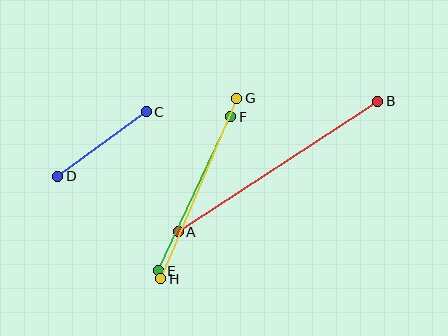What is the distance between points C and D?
The distance is approximately 109 pixels.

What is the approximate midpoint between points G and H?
The midpoint is at approximately (199, 188) pixels.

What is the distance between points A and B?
The distance is approximately 239 pixels.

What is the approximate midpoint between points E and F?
The midpoint is at approximately (195, 194) pixels.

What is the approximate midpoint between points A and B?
The midpoint is at approximately (278, 167) pixels.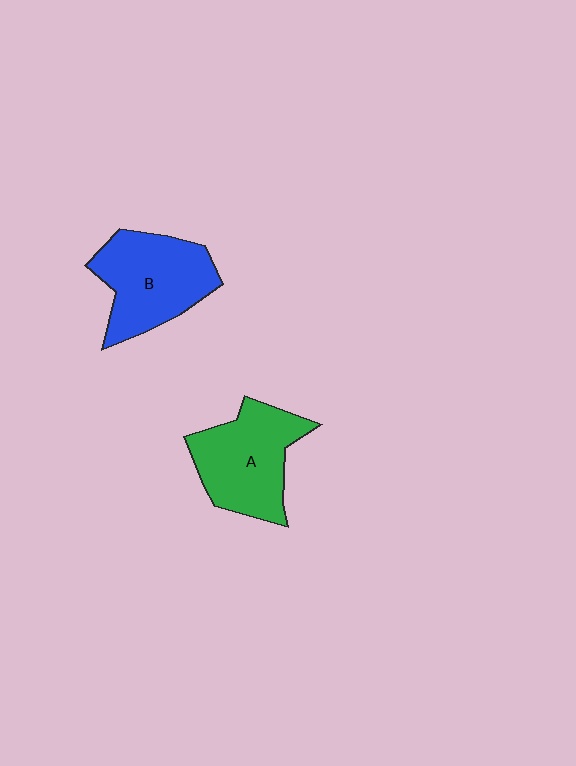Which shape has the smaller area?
Shape A (green).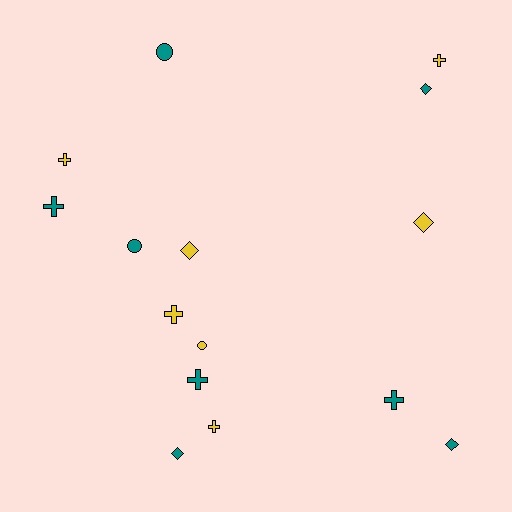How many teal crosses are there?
There are 3 teal crosses.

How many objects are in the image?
There are 15 objects.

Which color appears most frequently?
Teal, with 8 objects.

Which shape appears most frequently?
Cross, with 7 objects.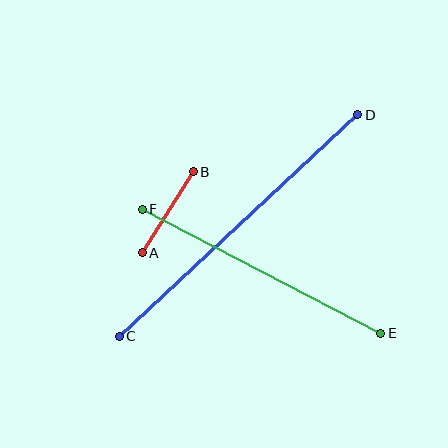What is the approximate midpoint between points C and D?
The midpoint is at approximately (239, 226) pixels.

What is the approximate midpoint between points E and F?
The midpoint is at approximately (262, 271) pixels.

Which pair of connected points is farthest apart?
Points C and D are farthest apart.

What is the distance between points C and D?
The distance is approximately 326 pixels.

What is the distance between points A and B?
The distance is approximately 96 pixels.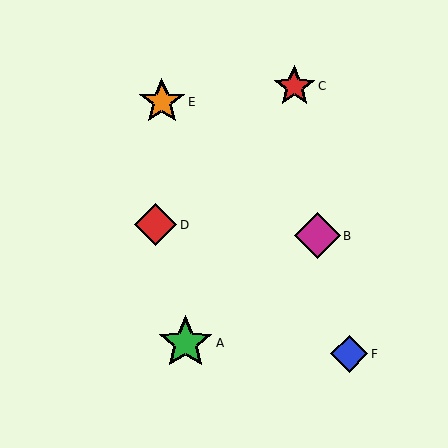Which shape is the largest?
The green star (labeled A) is the largest.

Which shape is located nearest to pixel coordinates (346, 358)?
The blue diamond (labeled F) at (349, 354) is nearest to that location.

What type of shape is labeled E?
Shape E is an orange star.